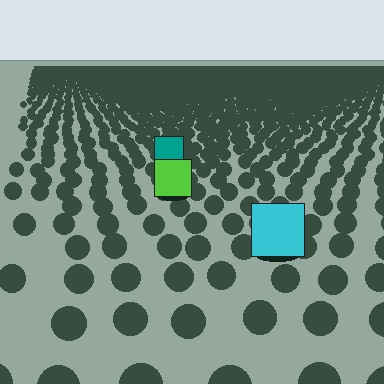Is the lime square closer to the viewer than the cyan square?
No. The cyan square is closer — you can tell from the texture gradient: the ground texture is coarser near it.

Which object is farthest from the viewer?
The teal square is farthest from the viewer. It appears smaller and the ground texture around it is denser.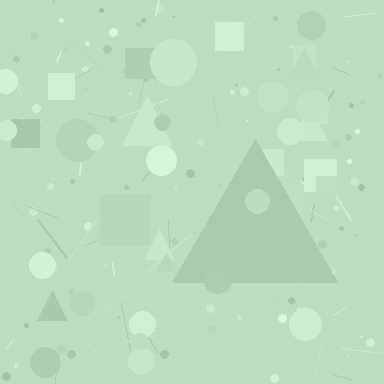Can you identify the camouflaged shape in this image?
The camouflaged shape is a triangle.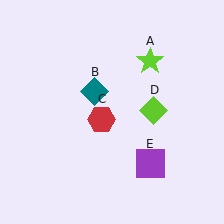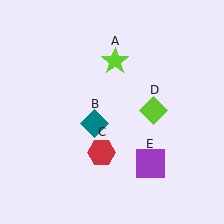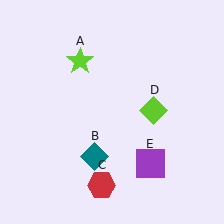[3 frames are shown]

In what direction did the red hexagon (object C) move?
The red hexagon (object C) moved down.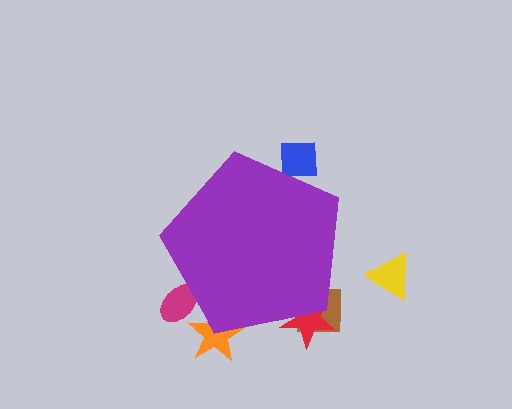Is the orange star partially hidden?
Yes, the orange star is partially hidden behind the purple pentagon.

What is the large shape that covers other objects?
A purple pentagon.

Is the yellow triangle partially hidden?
No, the yellow triangle is fully visible.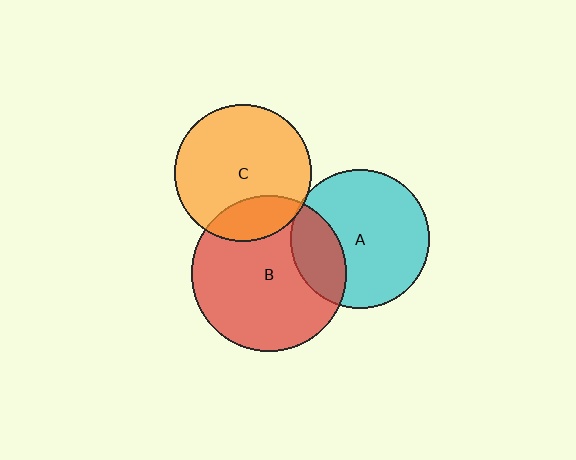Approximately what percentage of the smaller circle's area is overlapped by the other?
Approximately 5%.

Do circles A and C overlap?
Yes.